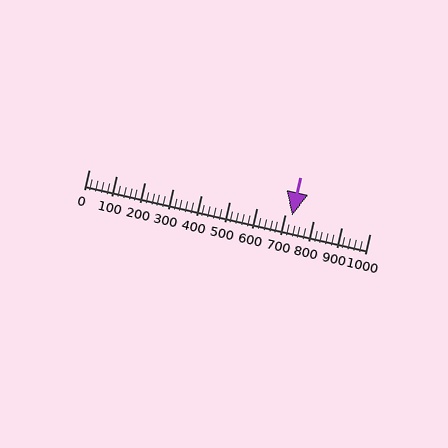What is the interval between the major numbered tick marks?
The major tick marks are spaced 100 units apart.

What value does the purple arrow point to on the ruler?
The purple arrow points to approximately 725.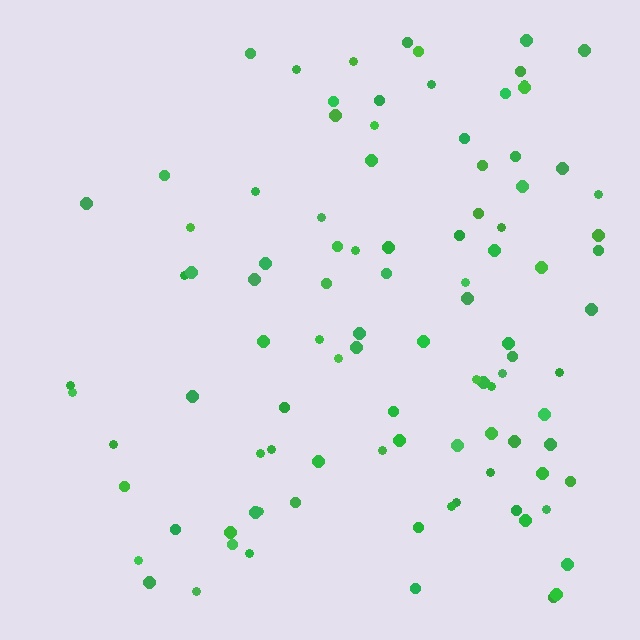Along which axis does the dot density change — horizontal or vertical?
Horizontal.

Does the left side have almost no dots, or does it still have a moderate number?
Still a moderate number, just noticeably fewer than the right.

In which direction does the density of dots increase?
From left to right, with the right side densest.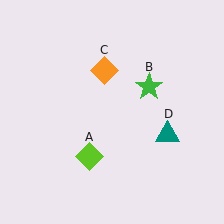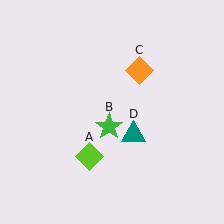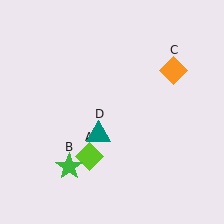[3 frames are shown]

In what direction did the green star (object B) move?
The green star (object B) moved down and to the left.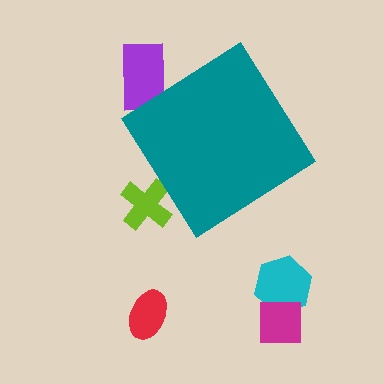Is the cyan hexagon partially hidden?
No, the cyan hexagon is fully visible.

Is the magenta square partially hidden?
No, the magenta square is fully visible.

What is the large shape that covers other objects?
A teal diamond.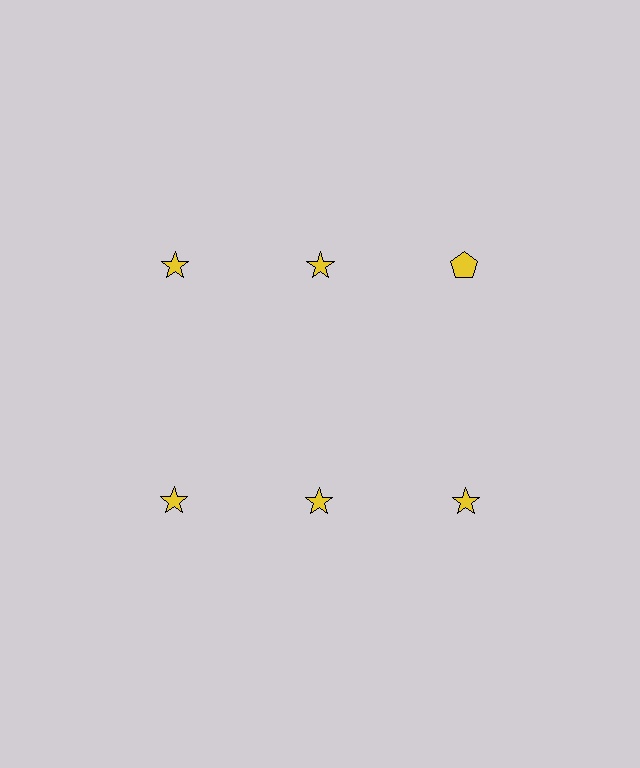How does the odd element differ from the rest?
It has a different shape: pentagon instead of star.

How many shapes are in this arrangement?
There are 6 shapes arranged in a grid pattern.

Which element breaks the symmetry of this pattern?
The yellow pentagon in the top row, center column breaks the symmetry. All other shapes are yellow stars.